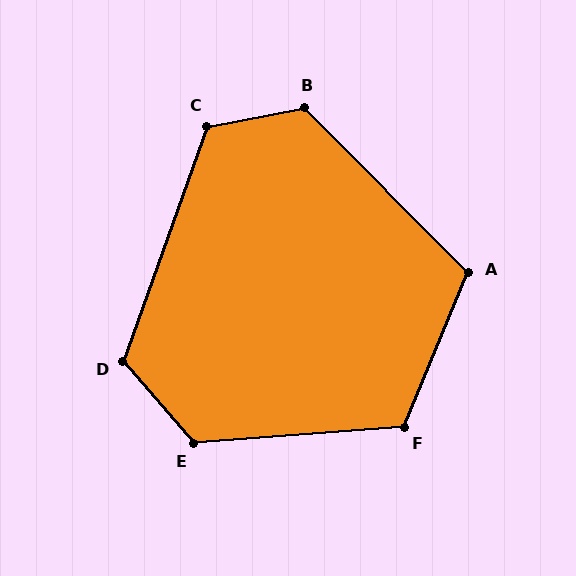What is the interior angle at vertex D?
Approximately 119 degrees (obtuse).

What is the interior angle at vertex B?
Approximately 124 degrees (obtuse).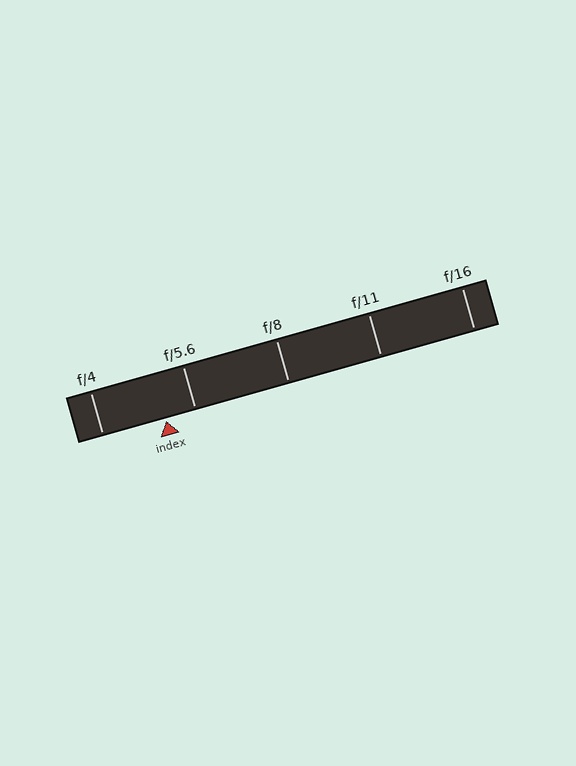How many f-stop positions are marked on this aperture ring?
There are 5 f-stop positions marked.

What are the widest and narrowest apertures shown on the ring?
The widest aperture shown is f/4 and the narrowest is f/16.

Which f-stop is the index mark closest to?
The index mark is closest to f/5.6.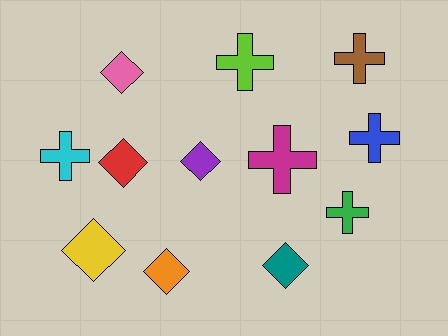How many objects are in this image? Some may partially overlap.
There are 12 objects.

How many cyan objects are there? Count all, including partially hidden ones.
There is 1 cyan object.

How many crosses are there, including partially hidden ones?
There are 6 crosses.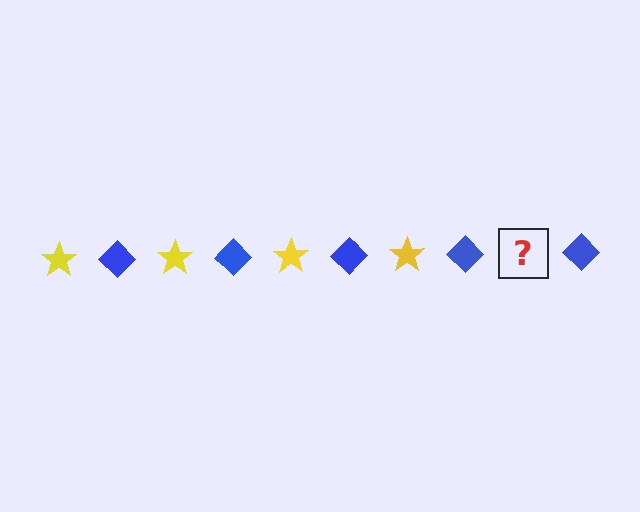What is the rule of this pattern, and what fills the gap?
The rule is that the pattern alternates between yellow star and blue diamond. The gap should be filled with a yellow star.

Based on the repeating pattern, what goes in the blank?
The blank should be a yellow star.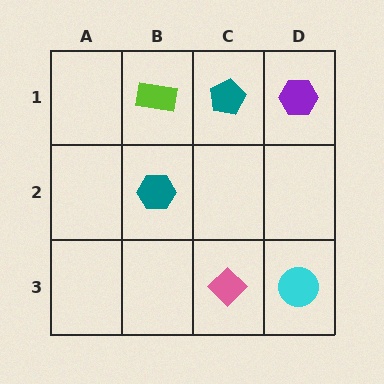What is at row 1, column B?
A lime rectangle.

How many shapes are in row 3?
2 shapes.